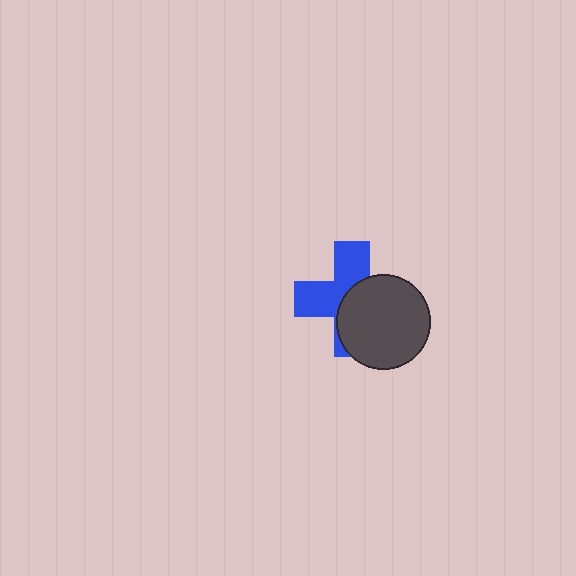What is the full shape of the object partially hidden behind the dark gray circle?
The partially hidden object is a blue cross.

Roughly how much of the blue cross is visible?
About half of it is visible (roughly 49%).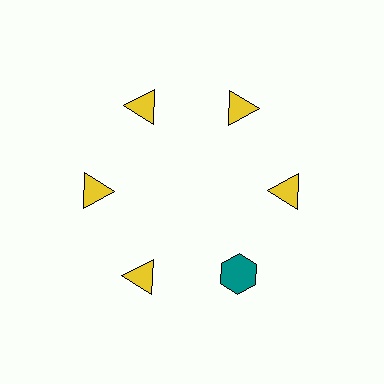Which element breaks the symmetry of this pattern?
The teal hexagon at roughly the 5 o'clock position breaks the symmetry. All other shapes are yellow triangles.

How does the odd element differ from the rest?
It differs in both color (teal instead of yellow) and shape (hexagon instead of triangle).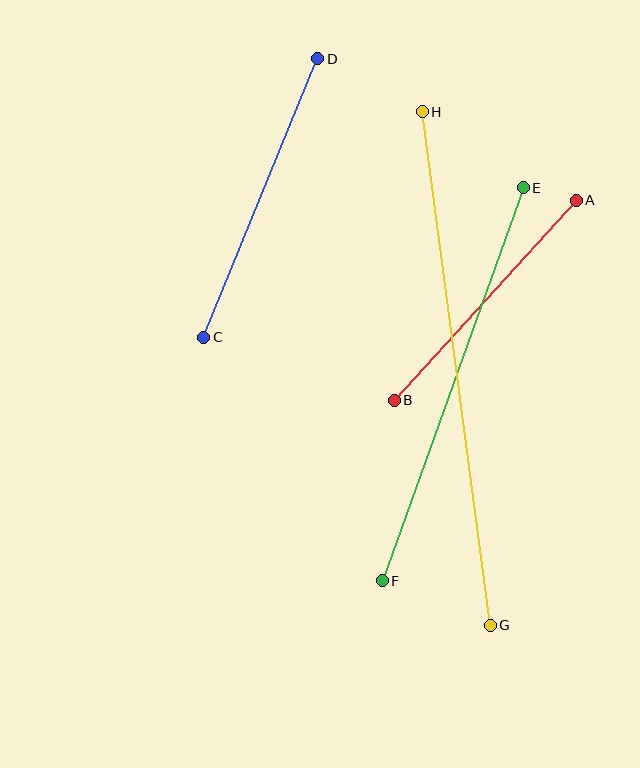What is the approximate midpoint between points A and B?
The midpoint is at approximately (485, 300) pixels.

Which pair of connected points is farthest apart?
Points G and H are farthest apart.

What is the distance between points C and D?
The distance is approximately 301 pixels.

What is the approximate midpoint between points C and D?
The midpoint is at approximately (261, 198) pixels.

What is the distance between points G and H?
The distance is approximately 518 pixels.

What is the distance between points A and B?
The distance is approximately 270 pixels.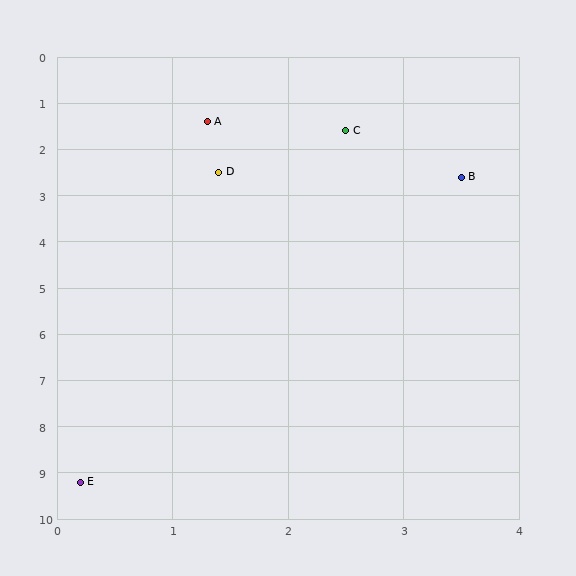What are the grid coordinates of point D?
Point D is at approximately (1.4, 2.5).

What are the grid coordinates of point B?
Point B is at approximately (3.5, 2.6).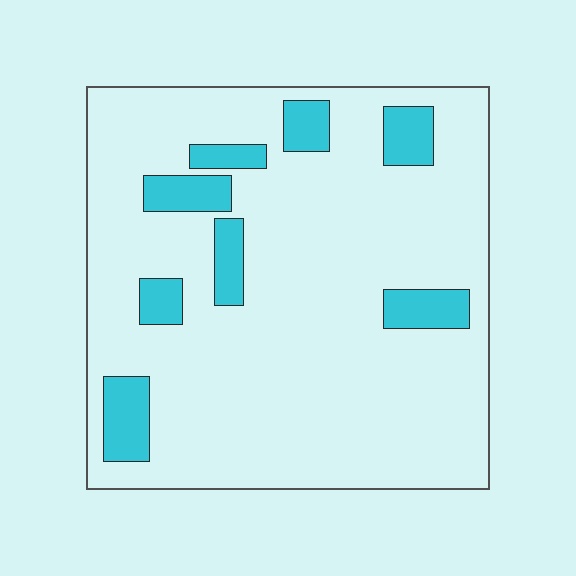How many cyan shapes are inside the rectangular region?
8.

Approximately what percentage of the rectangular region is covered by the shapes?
Approximately 15%.